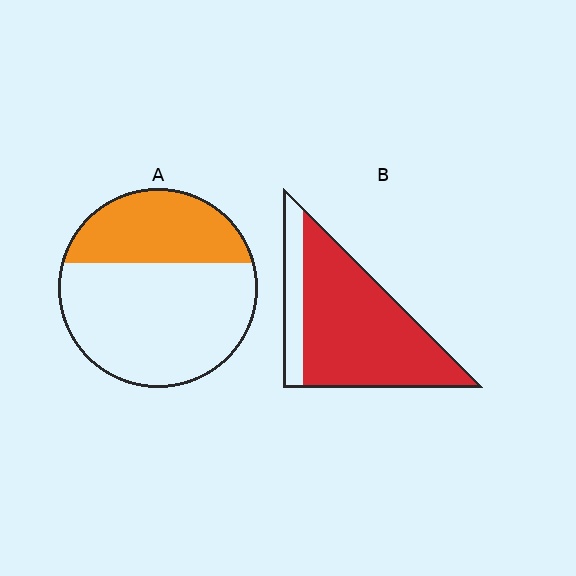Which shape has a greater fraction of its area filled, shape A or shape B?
Shape B.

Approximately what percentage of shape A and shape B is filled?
A is approximately 35% and B is approximately 80%.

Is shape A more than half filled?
No.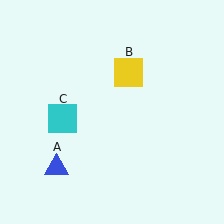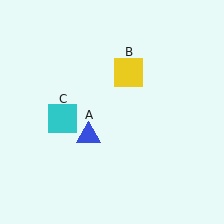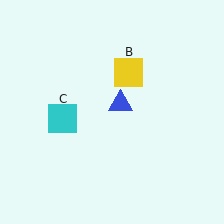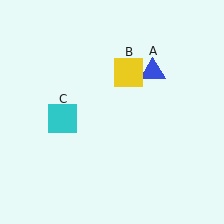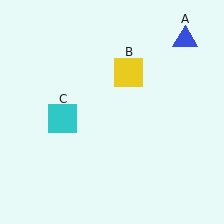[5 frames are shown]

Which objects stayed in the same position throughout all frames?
Yellow square (object B) and cyan square (object C) remained stationary.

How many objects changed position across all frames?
1 object changed position: blue triangle (object A).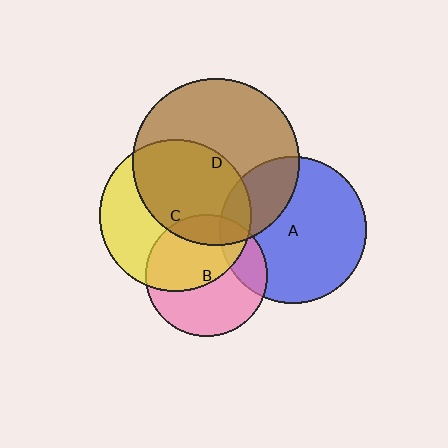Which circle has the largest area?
Circle D (brown).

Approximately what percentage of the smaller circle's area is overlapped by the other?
Approximately 50%.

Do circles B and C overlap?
Yes.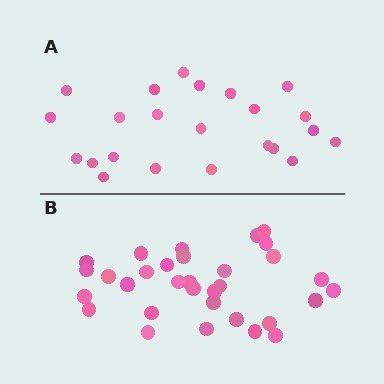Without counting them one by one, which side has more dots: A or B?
Region B (the bottom region) has more dots.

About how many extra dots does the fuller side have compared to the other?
Region B has roughly 8 or so more dots than region A.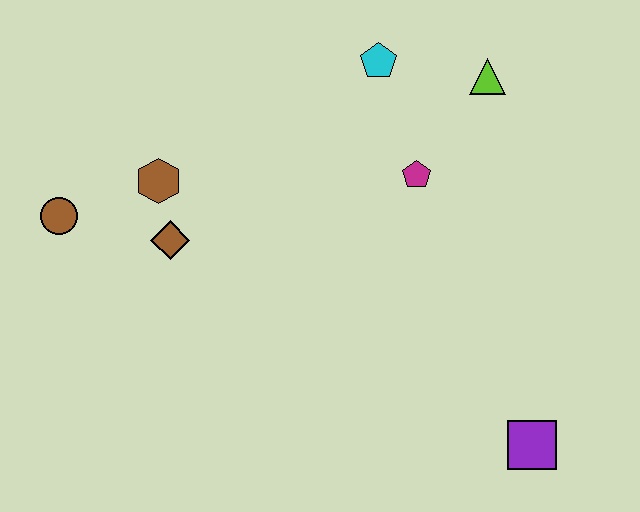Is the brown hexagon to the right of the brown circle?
Yes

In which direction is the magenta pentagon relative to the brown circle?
The magenta pentagon is to the right of the brown circle.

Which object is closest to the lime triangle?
The cyan pentagon is closest to the lime triangle.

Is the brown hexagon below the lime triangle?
Yes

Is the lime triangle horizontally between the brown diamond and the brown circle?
No